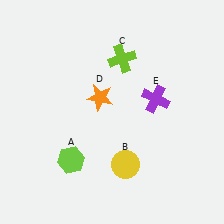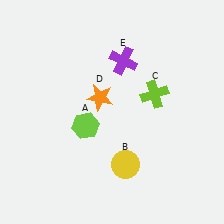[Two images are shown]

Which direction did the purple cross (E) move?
The purple cross (E) moved up.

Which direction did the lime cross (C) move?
The lime cross (C) moved down.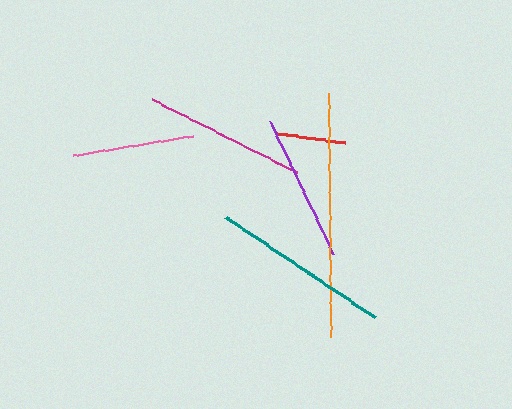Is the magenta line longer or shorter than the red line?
The magenta line is longer than the red line.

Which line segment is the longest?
The orange line is the longest at approximately 245 pixels.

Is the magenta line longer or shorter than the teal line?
The teal line is longer than the magenta line.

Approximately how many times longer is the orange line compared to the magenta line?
The orange line is approximately 1.5 times the length of the magenta line.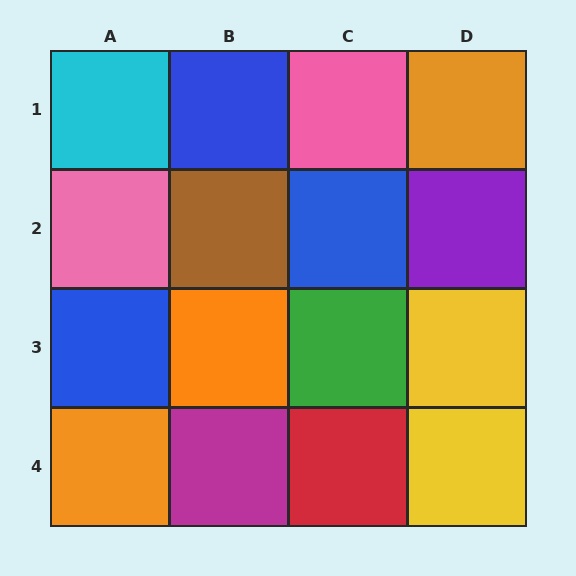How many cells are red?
1 cell is red.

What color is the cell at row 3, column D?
Yellow.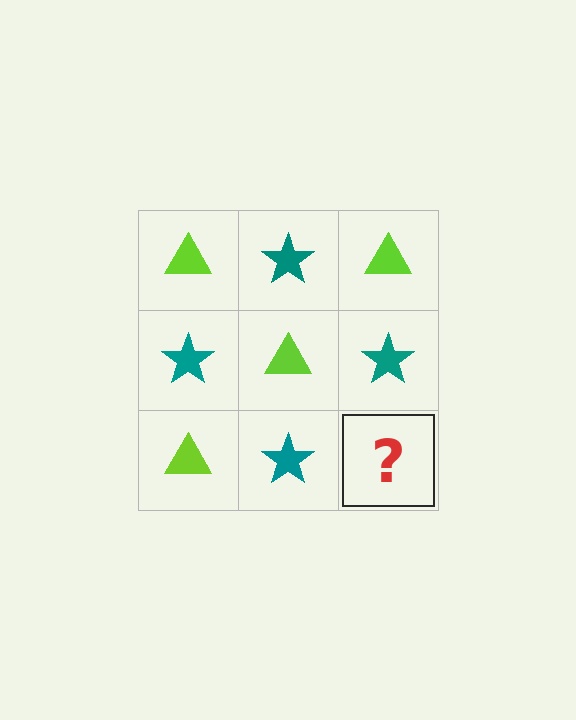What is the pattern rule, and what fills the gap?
The rule is that it alternates lime triangle and teal star in a checkerboard pattern. The gap should be filled with a lime triangle.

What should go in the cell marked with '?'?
The missing cell should contain a lime triangle.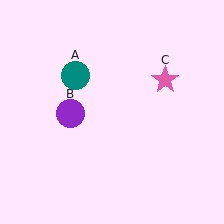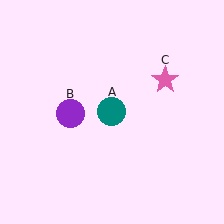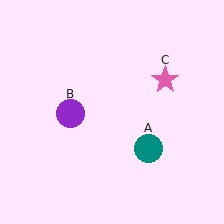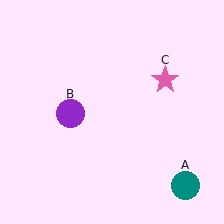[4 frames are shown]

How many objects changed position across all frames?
1 object changed position: teal circle (object A).